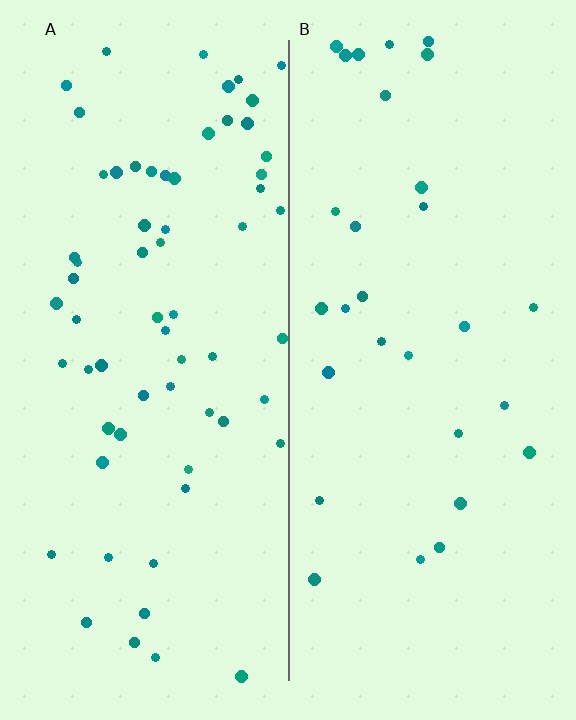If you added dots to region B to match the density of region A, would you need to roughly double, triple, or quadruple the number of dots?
Approximately double.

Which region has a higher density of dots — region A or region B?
A (the left).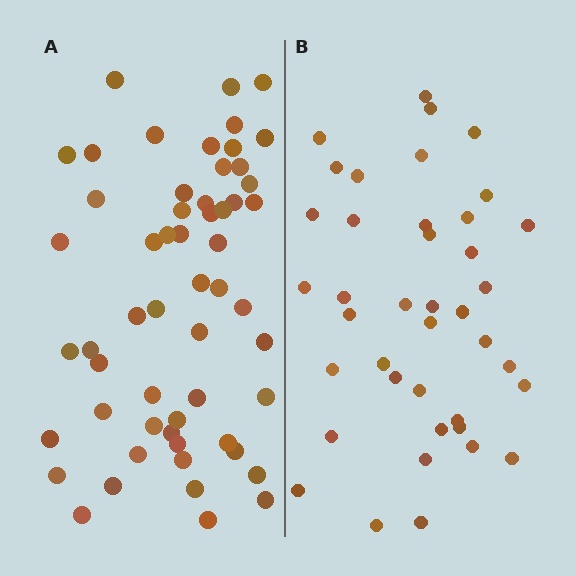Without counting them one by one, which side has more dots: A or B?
Region A (the left region) has more dots.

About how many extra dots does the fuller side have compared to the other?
Region A has approximately 15 more dots than region B.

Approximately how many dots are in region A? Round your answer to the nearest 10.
About 60 dots. (The exact count is 56, which rounds to 60.)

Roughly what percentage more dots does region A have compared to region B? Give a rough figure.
About 40% more.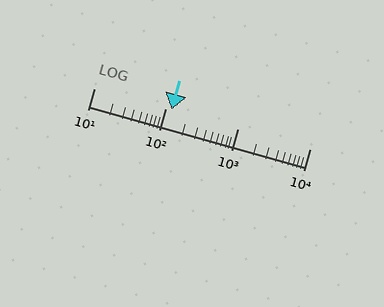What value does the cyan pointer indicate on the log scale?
The pointer indicates approximately 120.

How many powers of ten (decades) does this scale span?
The scale spans 3 decades, from 10 to 10000.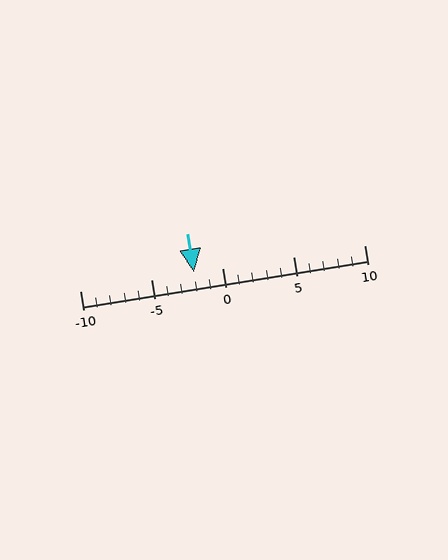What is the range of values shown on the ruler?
The ruler shows values from -10 to 10.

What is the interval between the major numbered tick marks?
The major tick marks are spaced 5 units apart.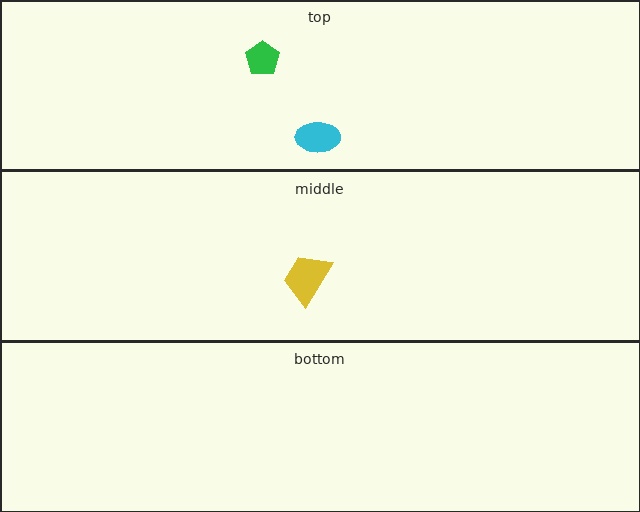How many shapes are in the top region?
2.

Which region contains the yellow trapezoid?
The middle region.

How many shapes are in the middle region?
1.